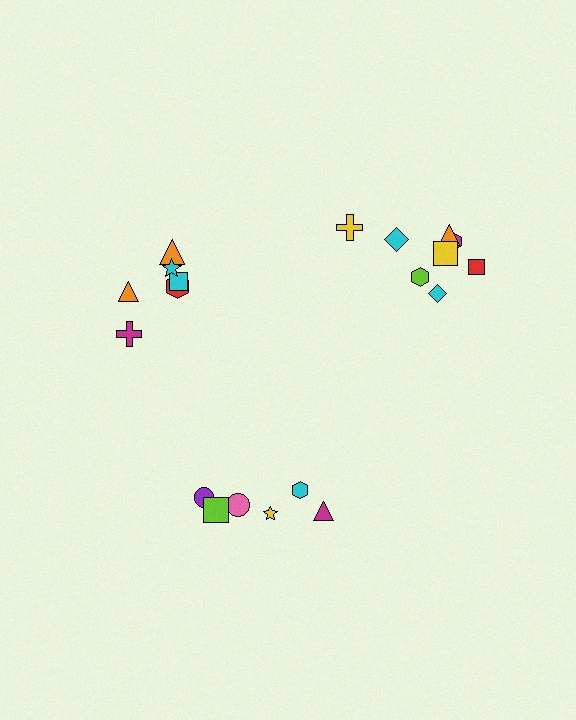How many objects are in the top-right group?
There are 8 objects.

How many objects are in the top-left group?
There are 6 objects.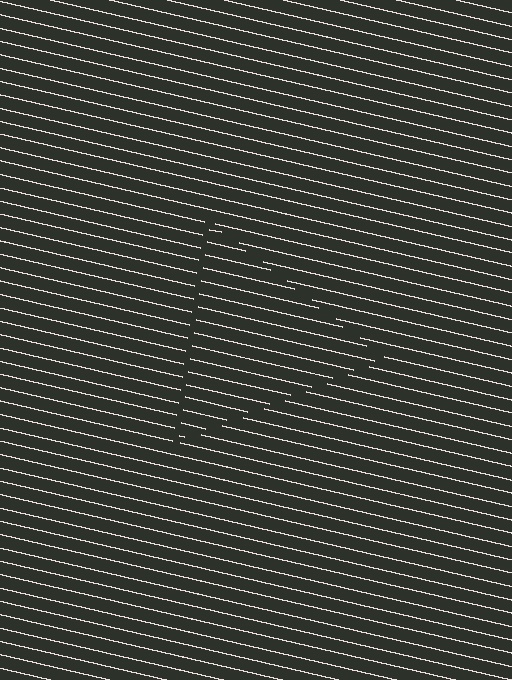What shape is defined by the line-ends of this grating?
An illusory triangle. The interior of the shape contains the same grating, shifted by half a period — the contour is defined by the phase discontinuity where line-ends from the inner and outer gratings abut.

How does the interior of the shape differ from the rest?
The interior of the shape contains the same grating, shifted by half a period — the contour is defined by the phase discontinuity where line-ends from the inner and outer gratings abut.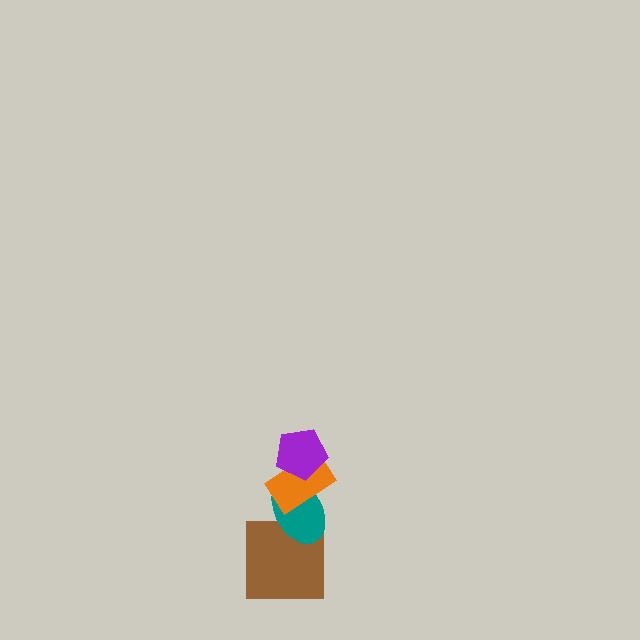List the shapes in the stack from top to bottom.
From top to bottom: the purple pentagon, the orange rectangle, the teal ellipse, the brown square.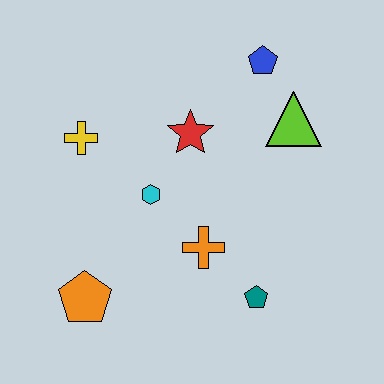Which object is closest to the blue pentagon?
The lime triangle is closest to the blue pentagon.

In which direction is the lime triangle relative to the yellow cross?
The lime triangle is to the right of the yellow cross.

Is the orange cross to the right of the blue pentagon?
No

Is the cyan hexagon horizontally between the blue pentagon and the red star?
No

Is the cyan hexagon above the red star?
No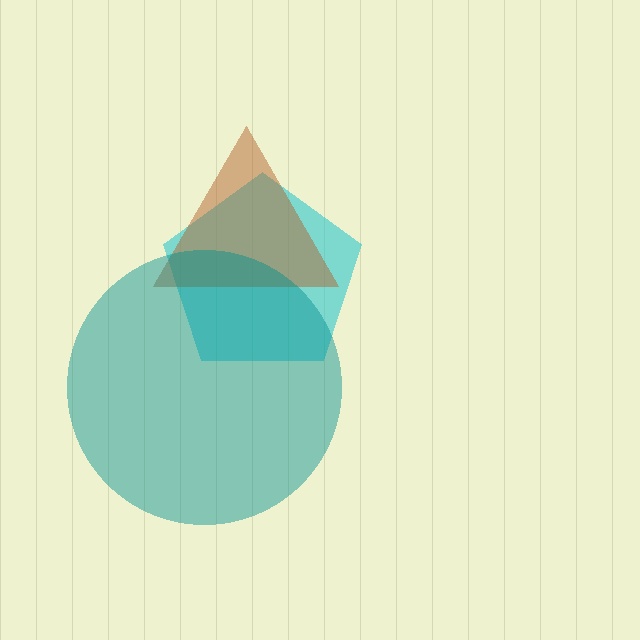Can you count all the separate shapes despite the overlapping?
Yes, there are 3 separate shapes.